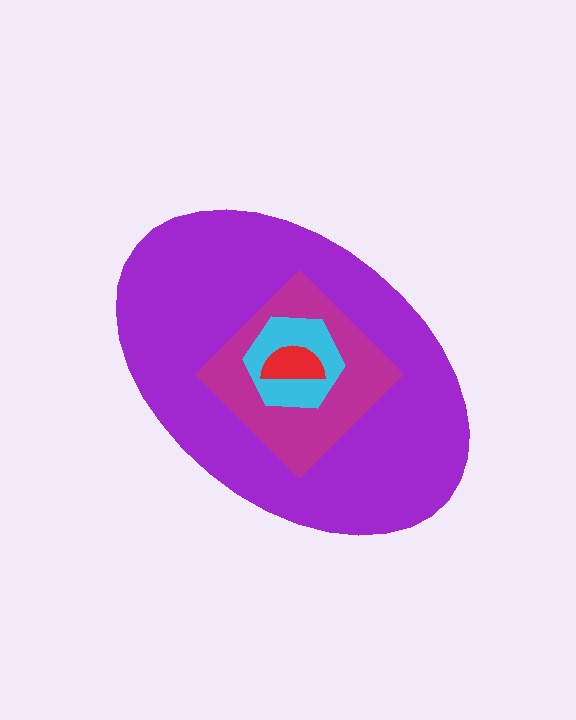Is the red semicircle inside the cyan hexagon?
Yes.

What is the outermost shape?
The purple ellipse.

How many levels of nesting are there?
4.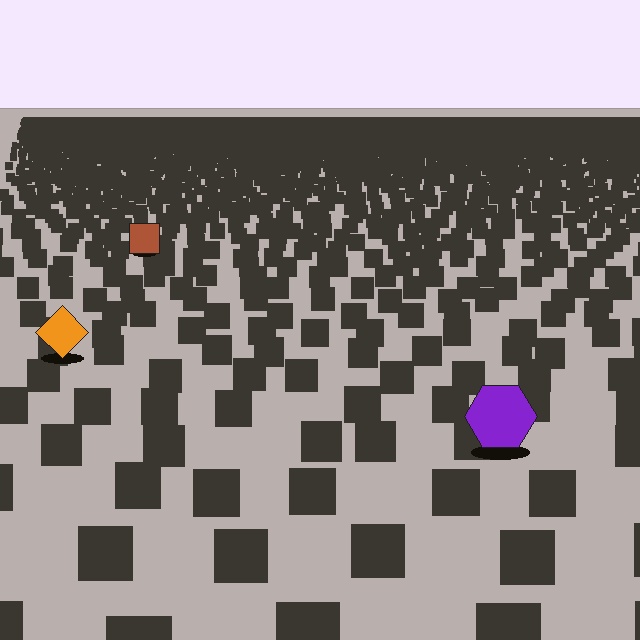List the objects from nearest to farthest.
From nearest to farthest: the purple hexagon, the orange diamond, the brown square.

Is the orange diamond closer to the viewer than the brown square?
Yes. The orange diamond is closer — you can tell from the texture gradient: the ground texture is coarser near it.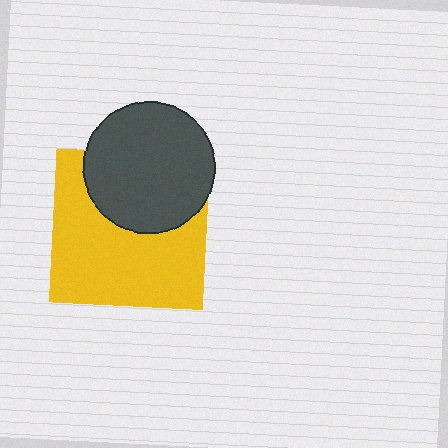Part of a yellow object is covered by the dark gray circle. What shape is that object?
It is a square.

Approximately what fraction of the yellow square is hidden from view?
Roughly 36% of the yellow square is hidden behind the dark gray circle.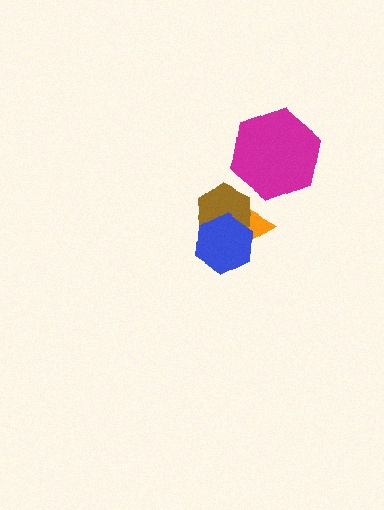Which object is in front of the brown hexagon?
The blue hexagon is in front of the brown hexagon.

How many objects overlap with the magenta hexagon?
0 objects overlap with the magenta hexagon.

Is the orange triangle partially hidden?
Yes, it is partially covered by another shape.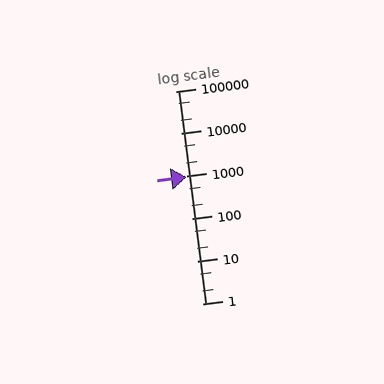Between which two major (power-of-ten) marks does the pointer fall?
The pointer is between 100 and 1000.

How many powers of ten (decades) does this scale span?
The scale spans 5 decades, from 1 to 100000.